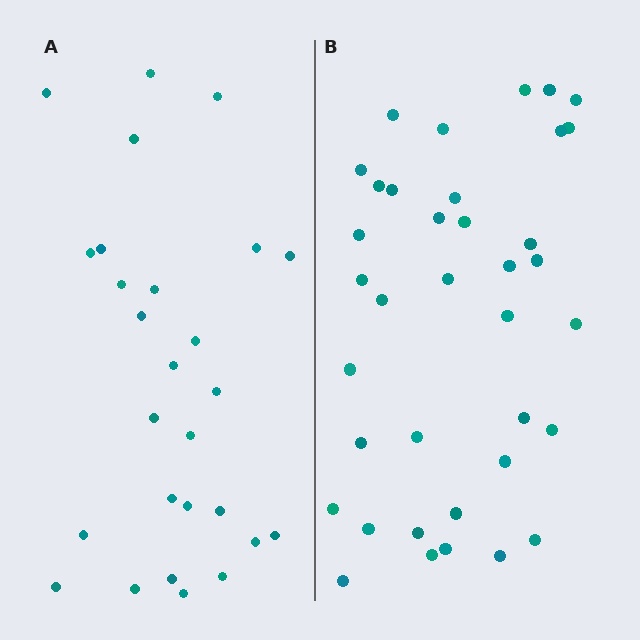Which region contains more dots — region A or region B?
Region B (the right region) has more dots.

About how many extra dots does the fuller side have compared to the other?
Region B has roughly 10 or so more dots than region A.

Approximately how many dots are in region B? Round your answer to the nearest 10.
About 40 dots. (The exact count is 37, which rounds to 40.)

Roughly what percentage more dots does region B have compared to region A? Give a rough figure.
About 35% more.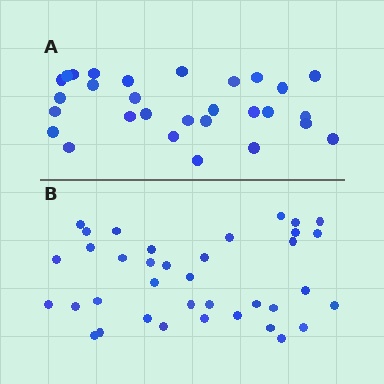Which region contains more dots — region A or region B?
Region B (the bottom region) has more dots.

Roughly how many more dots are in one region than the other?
Region B has roughly 8 or so more dots than region A.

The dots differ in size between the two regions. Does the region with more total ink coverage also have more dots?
No. Region A has more total ink coverage because its dots are larger, but region B actually contains more individual dots. Total area can be misleading — the number of items is what matters here.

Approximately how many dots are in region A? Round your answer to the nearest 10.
About 30 dots. (The exact count is 29, which rounds to 30.)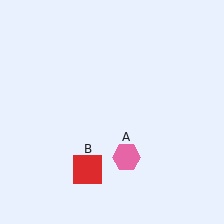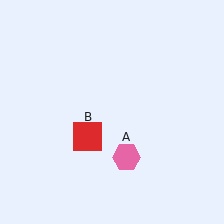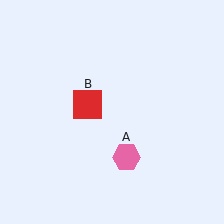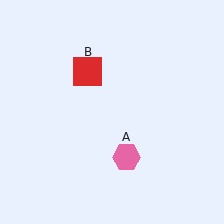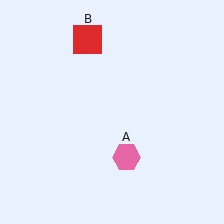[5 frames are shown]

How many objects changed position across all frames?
1 object changed position: red square (object B).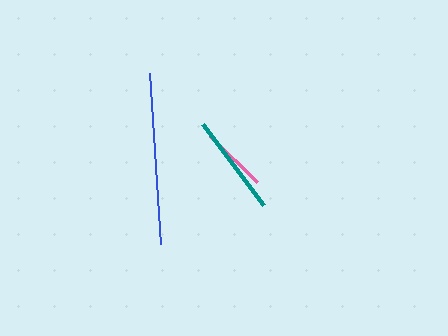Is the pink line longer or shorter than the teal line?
The teal line is longer than the pink line.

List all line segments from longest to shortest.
From longest to shortest: blue, teal, pink.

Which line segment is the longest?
The blue line is the longest at approximately 172 pixels.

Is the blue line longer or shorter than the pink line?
The blue line is longer than the pink line.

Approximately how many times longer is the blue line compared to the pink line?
The blue line is approximately 2.6 times the length of the pink line.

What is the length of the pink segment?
The pink segment is approximately 65 pixels long.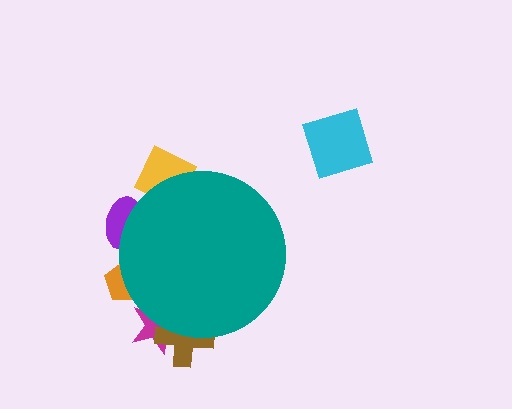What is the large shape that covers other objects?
A teal circle.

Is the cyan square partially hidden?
No, the cyan square is fully visible.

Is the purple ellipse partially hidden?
Yes, the purple ellipse is partially hidden behind the teal circle.